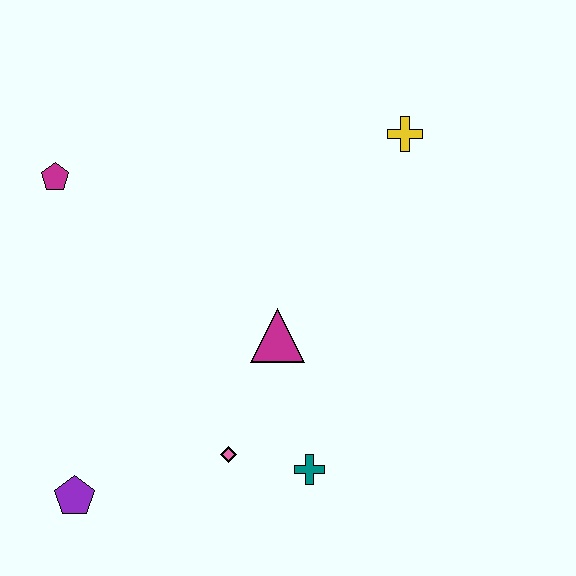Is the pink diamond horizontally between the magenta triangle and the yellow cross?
No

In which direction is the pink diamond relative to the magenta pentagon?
The pink diamond is below the magenta pentagon.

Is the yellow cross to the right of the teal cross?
Yes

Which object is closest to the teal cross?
The pink diamond is closest to the teal cross.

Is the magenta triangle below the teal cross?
No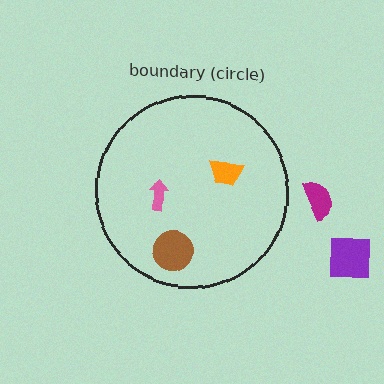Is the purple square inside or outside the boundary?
Outside.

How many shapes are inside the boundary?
3 inside, 2 outside.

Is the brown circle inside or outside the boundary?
Inside.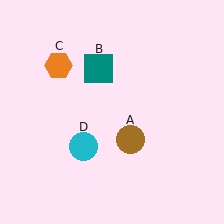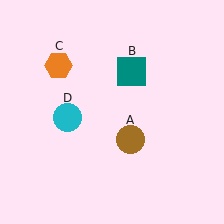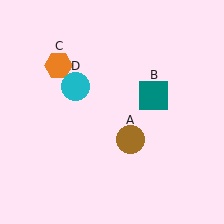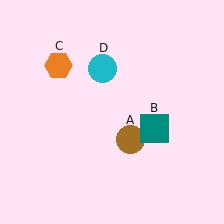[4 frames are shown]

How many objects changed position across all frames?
2 objects changed position: teal square (object B), cyan circle (object D).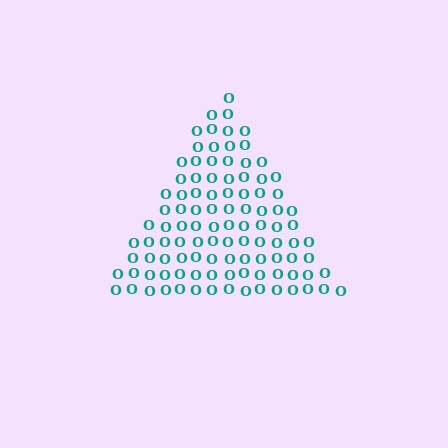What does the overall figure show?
The overall figure shows a triangle.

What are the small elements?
The small elements are letter O's.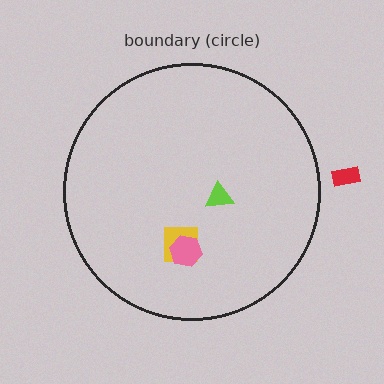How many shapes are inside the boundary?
3 inside, 1 outside.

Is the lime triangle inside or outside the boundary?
Inside.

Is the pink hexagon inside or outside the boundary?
Inside.